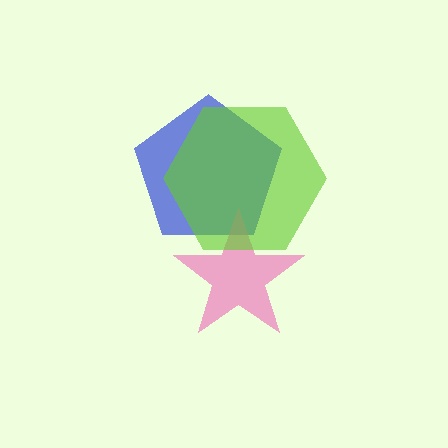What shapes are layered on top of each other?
The layered shapes are: a blue pentagon, a pink star, a lime hexagon.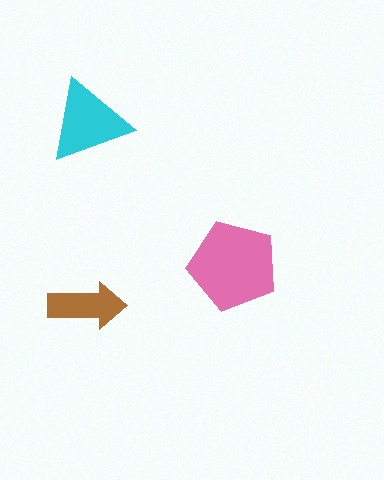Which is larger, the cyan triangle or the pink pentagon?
The pink pentagon.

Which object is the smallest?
The brown arrow.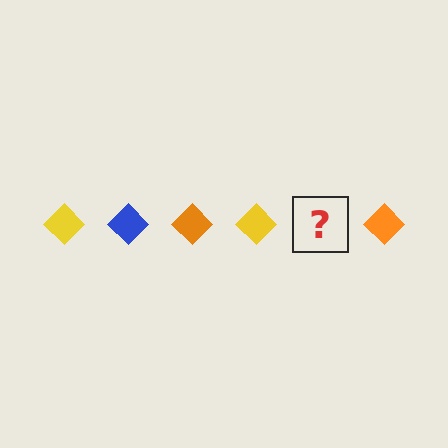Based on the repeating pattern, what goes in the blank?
The blank should be a blue diamond.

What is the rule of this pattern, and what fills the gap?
The rule is that the pattern cycles through yellow, blue, orange diamonds. The gap should be filled with a blue diamond.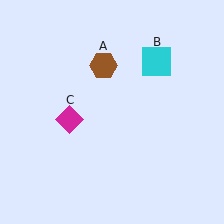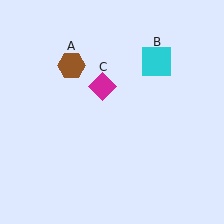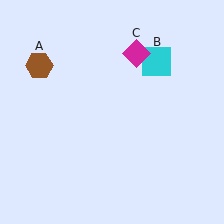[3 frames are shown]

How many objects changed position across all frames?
2 objects changed position: brown hexagon (object A), magenta diamond (object C).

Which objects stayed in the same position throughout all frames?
Cyan square (object B) remained stationary.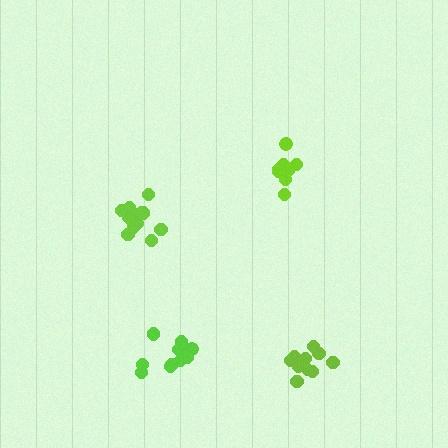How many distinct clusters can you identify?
There are 4 distinct clusters.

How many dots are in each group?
Group 1: 12 dots, Group 2: 9 dots, Group 3: 10 dots, Group 4: 10 dots (41 total).